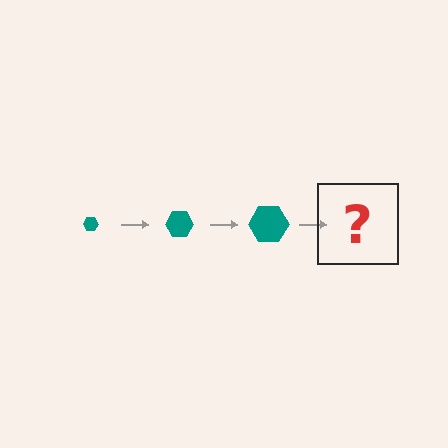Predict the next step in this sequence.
The next step is a teal hexagon, larger than the previous one.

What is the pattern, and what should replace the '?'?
The pattern is that the hexagon gets progressively larger each step. The '?' should be a teal hexagon, larger than the previous one.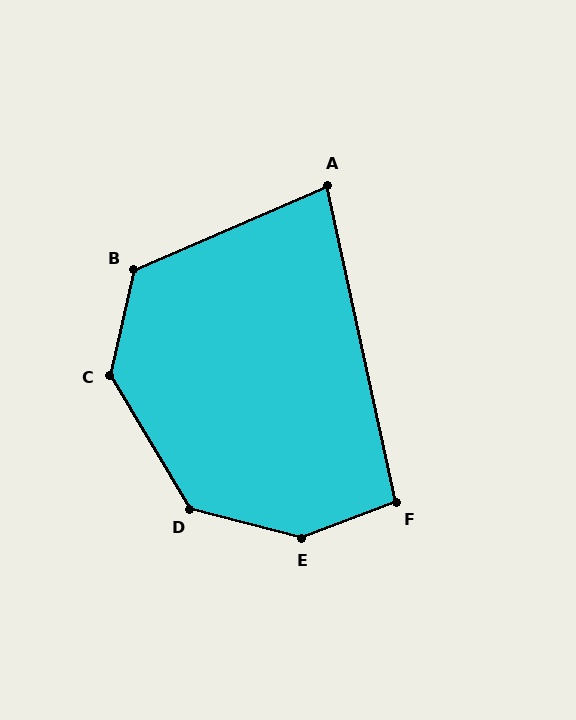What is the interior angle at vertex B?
Approximately 126 degrees (obtuse).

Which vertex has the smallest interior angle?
A, at approximately 79 degrees.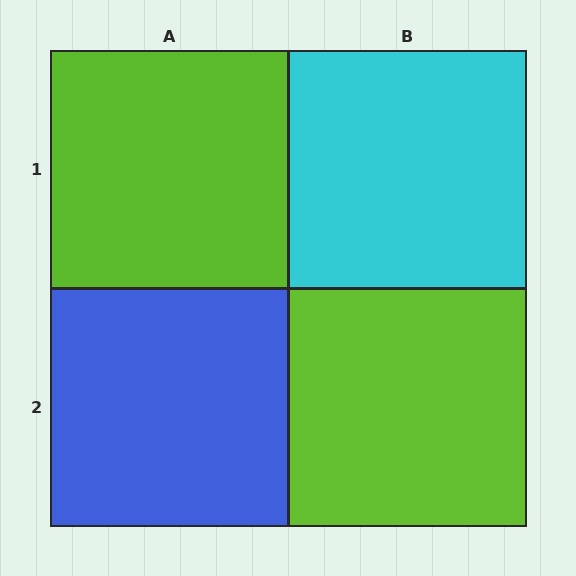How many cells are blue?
1 cell is blue.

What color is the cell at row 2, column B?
Lime.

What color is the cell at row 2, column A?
Blue.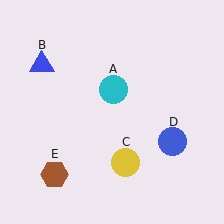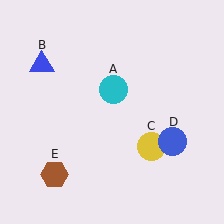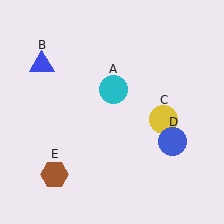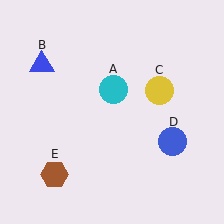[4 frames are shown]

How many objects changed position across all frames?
1 object changed position: yellow circle (object C).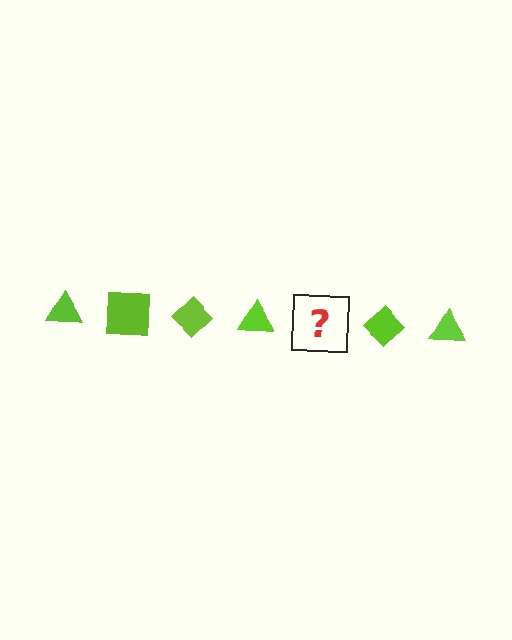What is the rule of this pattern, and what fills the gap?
The rule is that the pattern cycles through triangle, square, diamond shapes in lime. The gap should be filled with a lime square.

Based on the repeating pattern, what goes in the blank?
The blank should be a lime square.